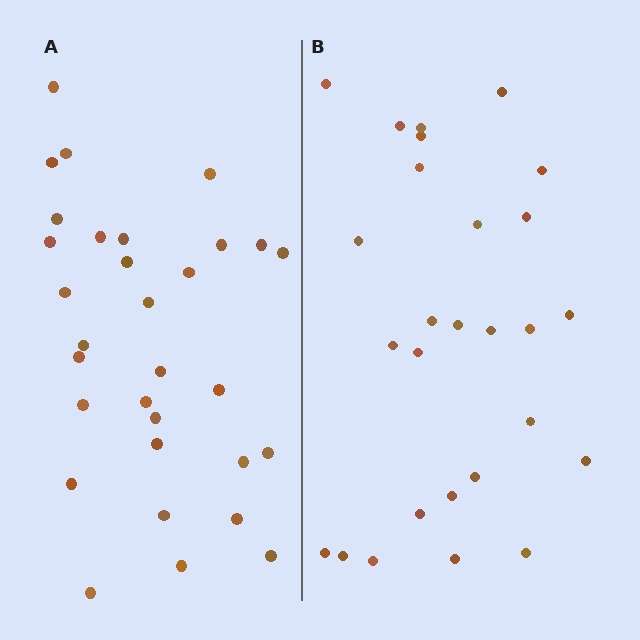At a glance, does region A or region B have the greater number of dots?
Region A (the left region) has more dots.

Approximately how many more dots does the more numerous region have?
Region A has about 4 more dots than region B.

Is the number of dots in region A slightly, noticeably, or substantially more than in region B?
Region A has only slightly more — the two regions are fairly close. The ratio is roughly 1.1 to 1.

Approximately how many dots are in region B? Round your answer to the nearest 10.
About 30 dots. (The exact count is 27, which rounds to 30.)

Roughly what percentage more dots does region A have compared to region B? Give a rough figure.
About 15% more.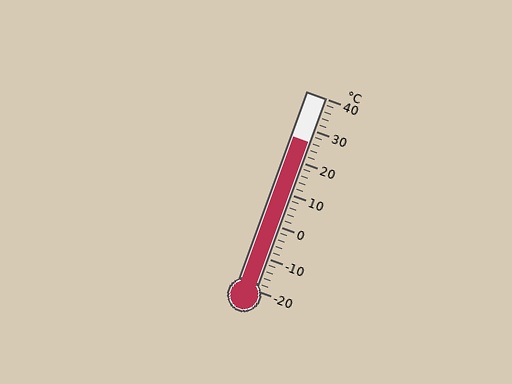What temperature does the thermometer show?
The thermometer shows approximately 26°C.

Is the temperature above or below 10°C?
The temperature is above 10°C.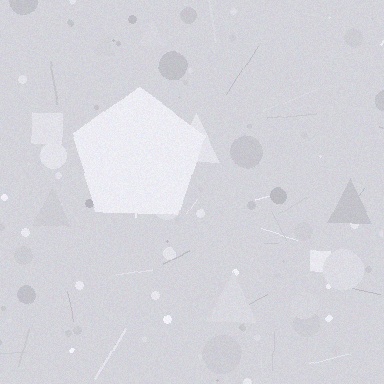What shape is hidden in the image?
A pentagon is hidden in the image.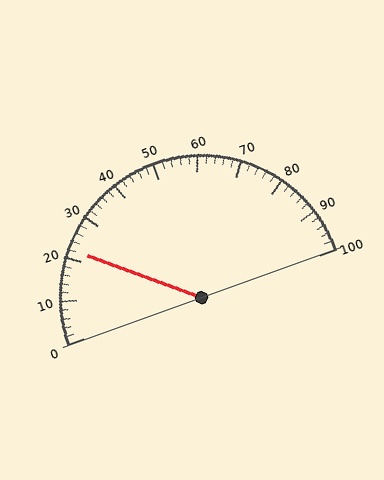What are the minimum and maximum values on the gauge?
The gauge ranges from 0 to 100.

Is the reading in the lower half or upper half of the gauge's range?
The reading is in the lower half of the range (0 to 100).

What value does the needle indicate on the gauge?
The needle indicates approximately 22.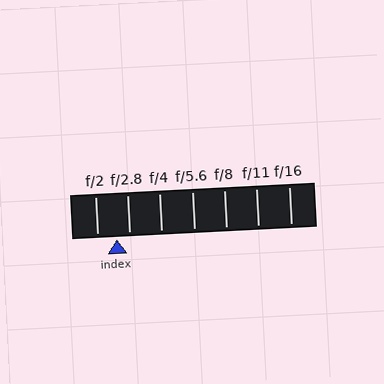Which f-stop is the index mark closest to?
The index mark is closest to f/2.8.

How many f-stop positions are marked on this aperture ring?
There are 7 f-stop positions marked.